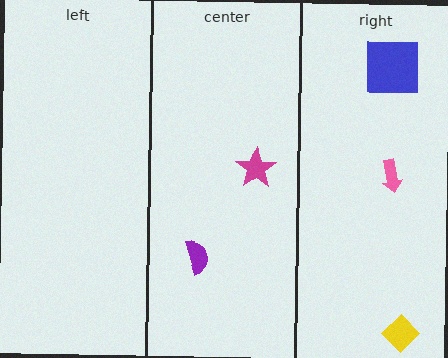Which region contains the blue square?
The right region.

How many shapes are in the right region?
3.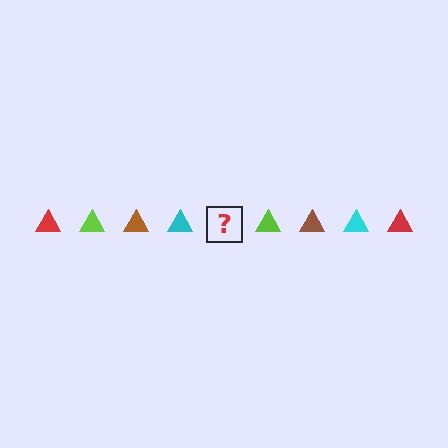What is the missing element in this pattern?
The missing element is a red triangle.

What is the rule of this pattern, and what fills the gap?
The rule is that the pattern cycles through red, lime, brown, cyan triangles. The gap should be filled with a red triangle.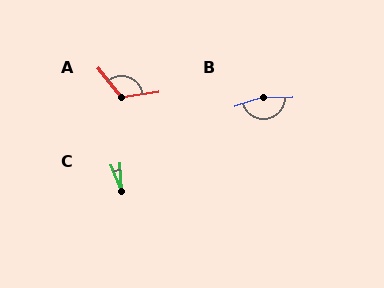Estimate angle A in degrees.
Approximately 120 degrees.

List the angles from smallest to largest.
C (19°), A (120°), B (164°).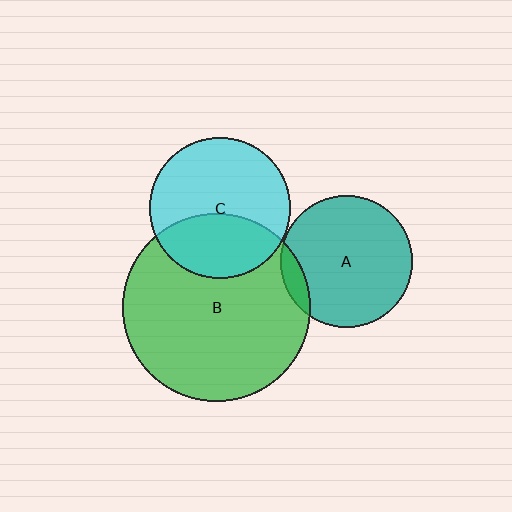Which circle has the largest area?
Circle B (green).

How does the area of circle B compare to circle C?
Approximately 1.8 times.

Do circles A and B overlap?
Yes.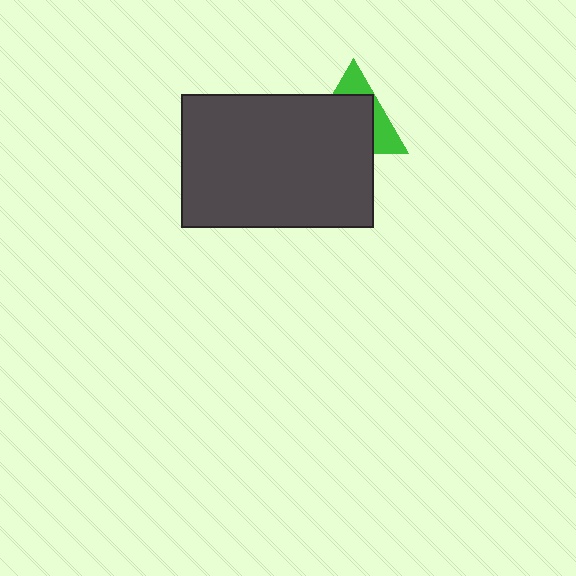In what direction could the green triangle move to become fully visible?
The green triangle could move up. That would shift it out from behind the dark gray rectangle entirely.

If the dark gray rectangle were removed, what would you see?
You would see the complete green triangle.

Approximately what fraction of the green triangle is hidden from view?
Roughly 66% of the green triangle is hidden behind the dark gray rectangle.